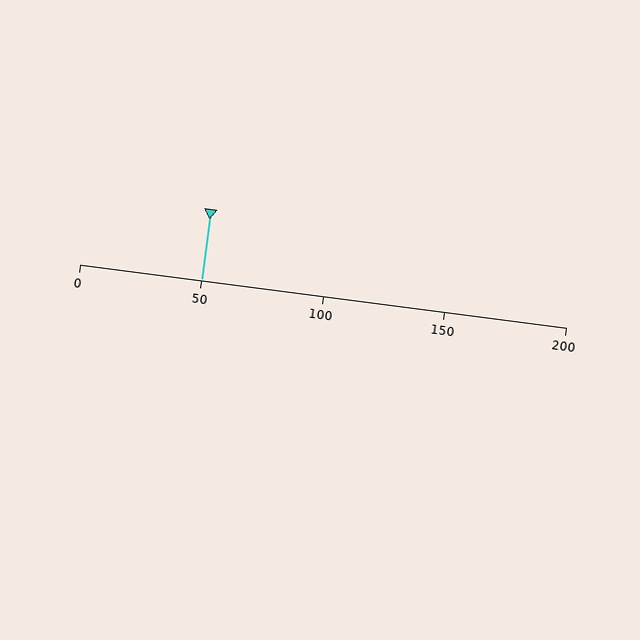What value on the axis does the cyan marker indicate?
The marker indicates approximately 50.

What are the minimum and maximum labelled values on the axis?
The axis runs from 0 to 200.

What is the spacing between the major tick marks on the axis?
The major ticks are spaced 50 apart.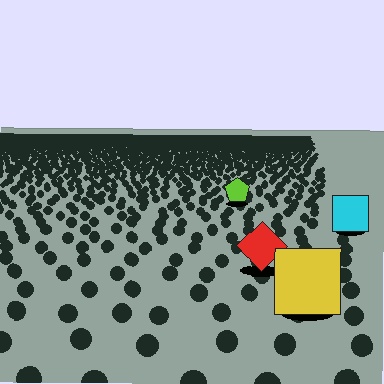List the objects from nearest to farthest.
From nearest to farthest: the yellow square, the red diamond, the cyan square, the lime pentagon.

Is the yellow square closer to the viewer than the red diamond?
Yes. The yellow square is closer — you can tell from the texture gradient: the ground texture is coarser near it.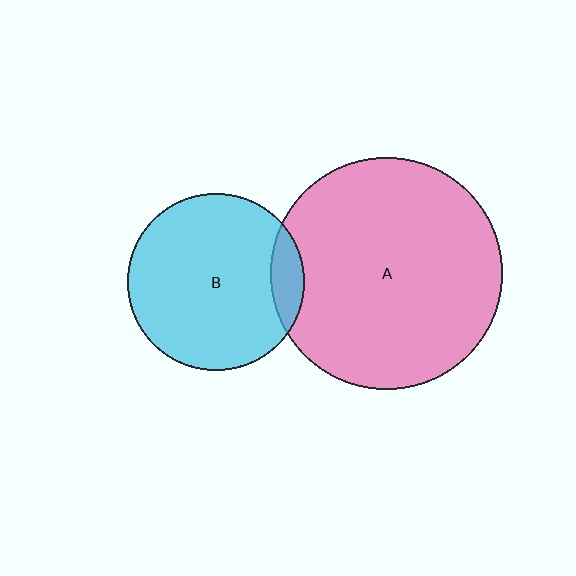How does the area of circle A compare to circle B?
Approximately 1.7 times.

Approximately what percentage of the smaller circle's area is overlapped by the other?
Approximately 10%.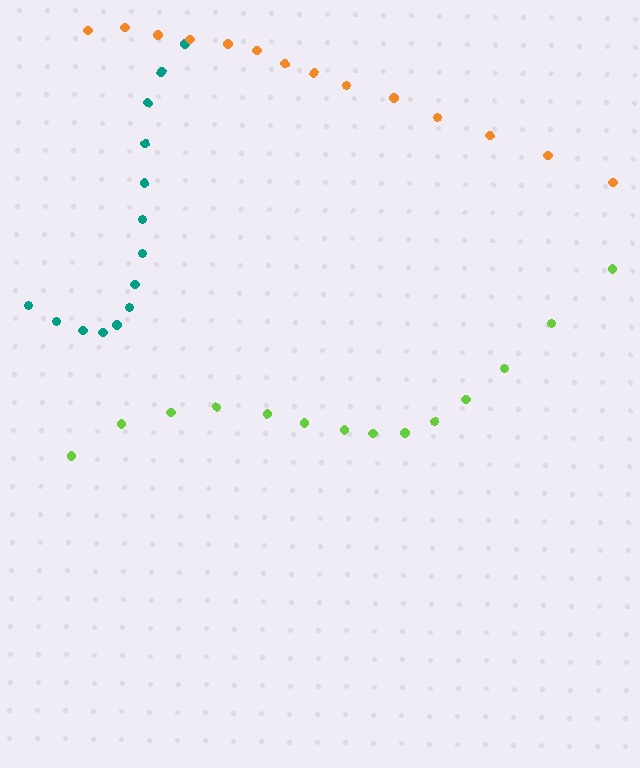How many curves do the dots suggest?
There are 3 distinct paths.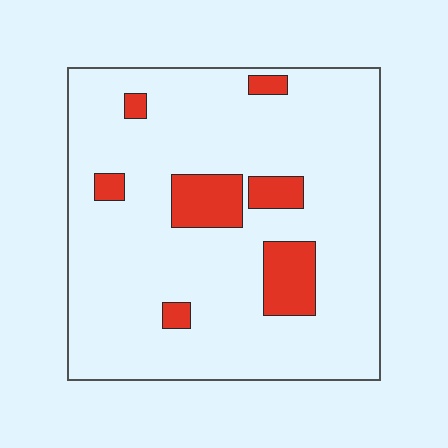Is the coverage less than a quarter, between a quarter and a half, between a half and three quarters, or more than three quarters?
Less than a quarter.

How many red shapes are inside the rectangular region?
7.